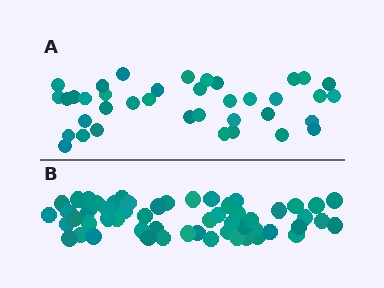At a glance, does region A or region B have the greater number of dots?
Region B (the bottom region) has more dots.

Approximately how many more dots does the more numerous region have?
Region B has approximately 20 more dots than region A.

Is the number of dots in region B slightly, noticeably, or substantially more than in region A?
Region B has substantially more. The ratio is roughly 1.5 to 1.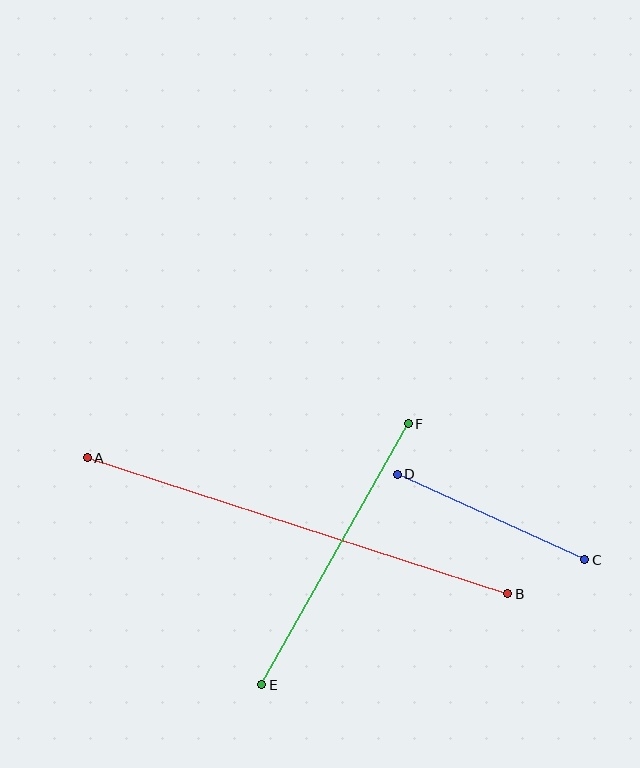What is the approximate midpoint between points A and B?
The midpoint is at approximately (297, 526) pixels.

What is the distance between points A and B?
The distance is approximately 442 pixels.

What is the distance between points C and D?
The distance is approximately 206 pixels.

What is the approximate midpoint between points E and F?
The midpoint is at approximately (335, 554) pixels.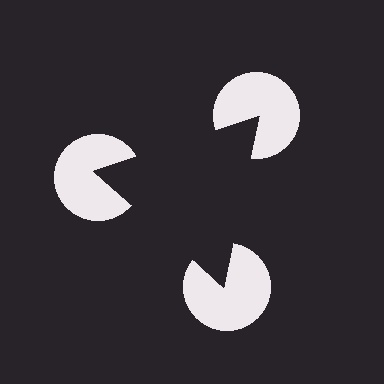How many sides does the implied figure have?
3 sides.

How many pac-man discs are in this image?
There are 3 — one at each vertex of the illusory triangle.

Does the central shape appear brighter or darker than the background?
It typically appears slightly darker than the background, even though no actual brightness change is drawn.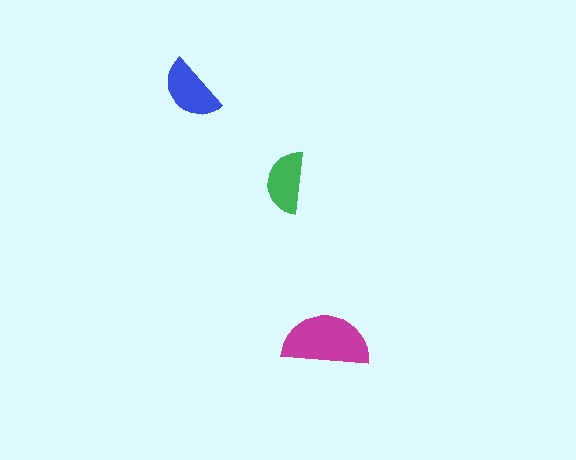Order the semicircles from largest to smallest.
the magenta one, the blue one, the green one.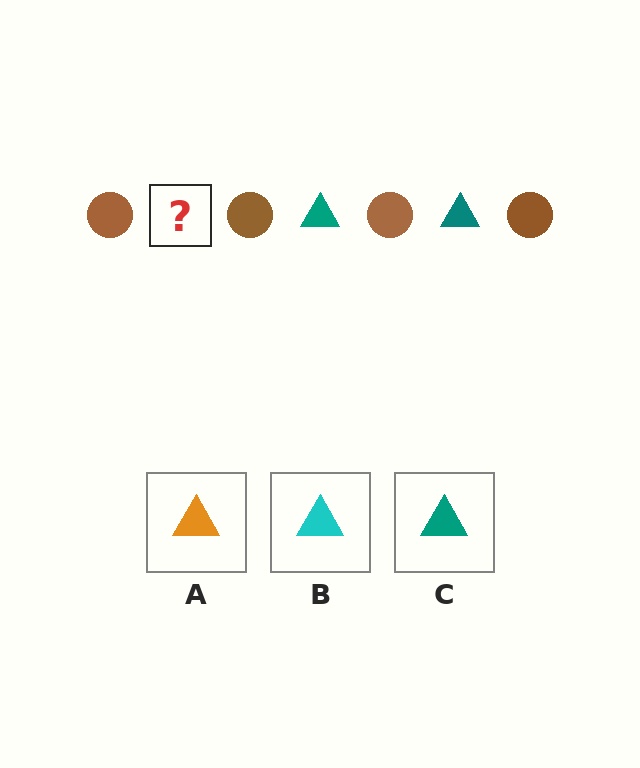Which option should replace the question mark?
Option C.